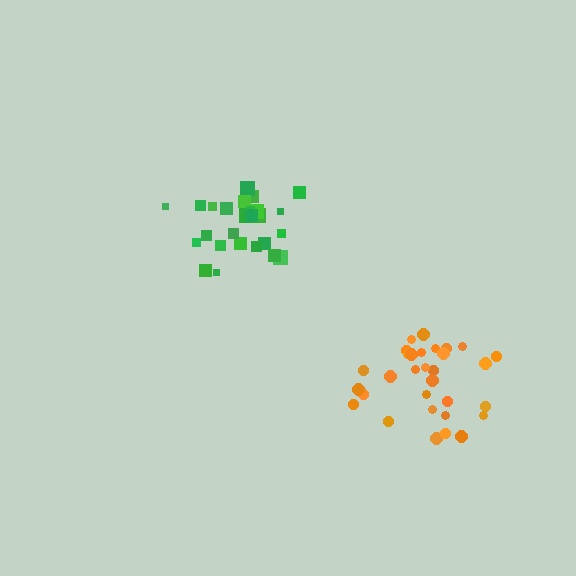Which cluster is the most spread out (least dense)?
Orange.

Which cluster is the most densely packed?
Green.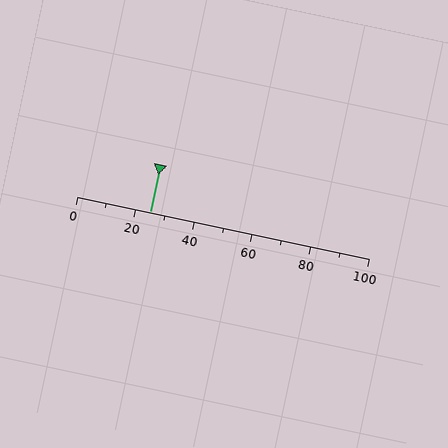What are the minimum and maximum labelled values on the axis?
The axis runs from 0 to 100.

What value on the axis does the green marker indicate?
The marker indicates approximately 25.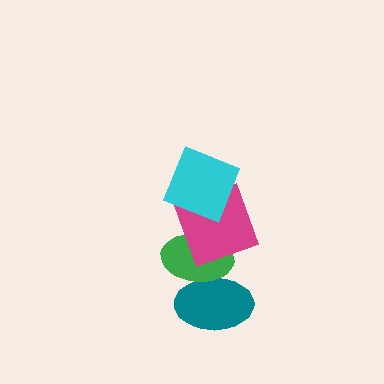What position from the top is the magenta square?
The magenta square is 2nd from the top.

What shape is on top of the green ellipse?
The magenta square is on top of the green ellipse.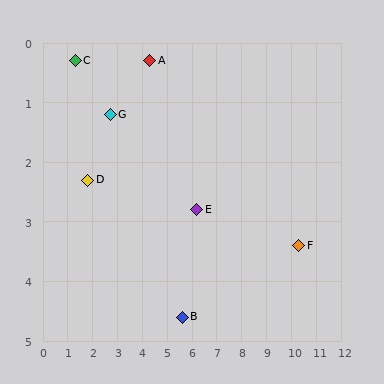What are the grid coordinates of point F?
Point F is at approximately (10.3, 3.4).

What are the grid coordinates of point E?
Point E is at approximately (6.2, 2.8).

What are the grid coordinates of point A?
Point A is at approximately (4.3, 0.3).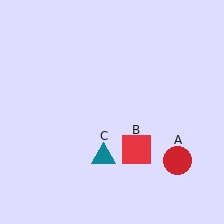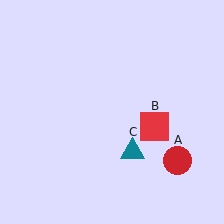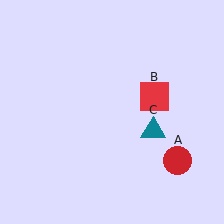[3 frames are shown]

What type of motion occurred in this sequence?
The red square (object B), teal triangle (object C) rotated counterclockwise around the center of the scene.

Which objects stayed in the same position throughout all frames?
Red circle (object A) remained stationary.